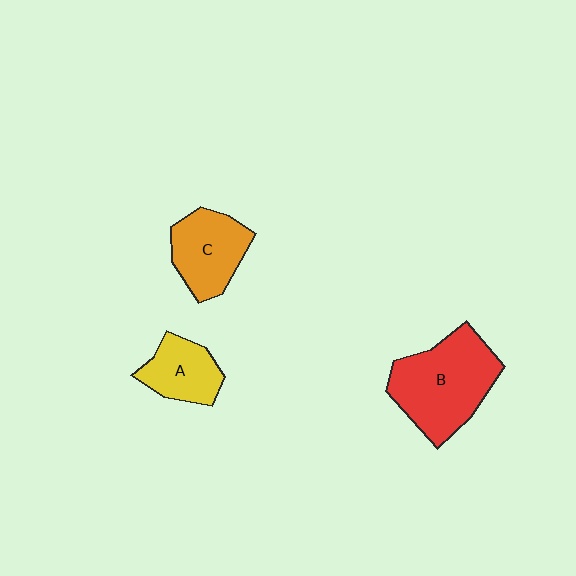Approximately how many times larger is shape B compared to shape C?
Approximately 1.5 times.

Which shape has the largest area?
Shape B (red).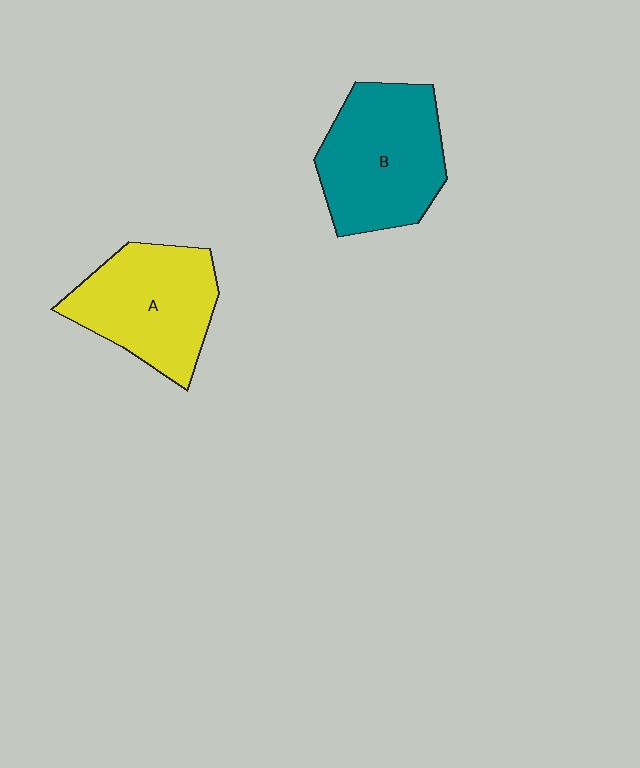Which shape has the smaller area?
Shape A (yellow).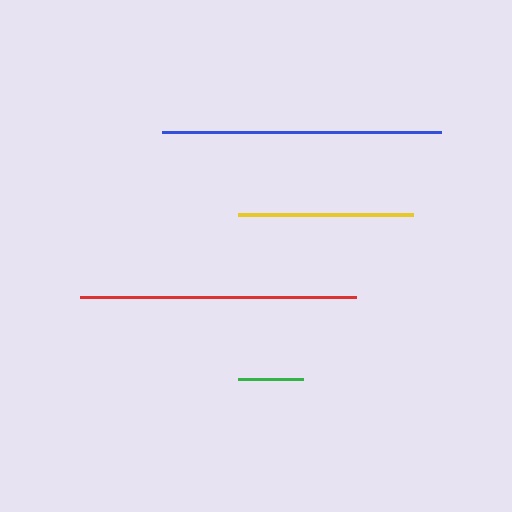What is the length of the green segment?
The green segment is approximately 65 pixels long.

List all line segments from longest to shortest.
From longest to shortest: blue, red, yellow, green.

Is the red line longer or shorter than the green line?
The red line is longer than the green line.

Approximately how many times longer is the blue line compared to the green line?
The blue line is approximately 4.3 times the length of the green line.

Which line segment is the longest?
The blue line is the longest at approximately 279 pixels.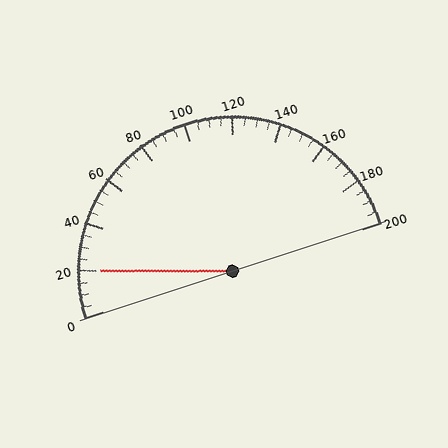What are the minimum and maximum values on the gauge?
The gauge ranges from 0 to 200.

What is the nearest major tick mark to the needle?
The nearest major tick mark is 20.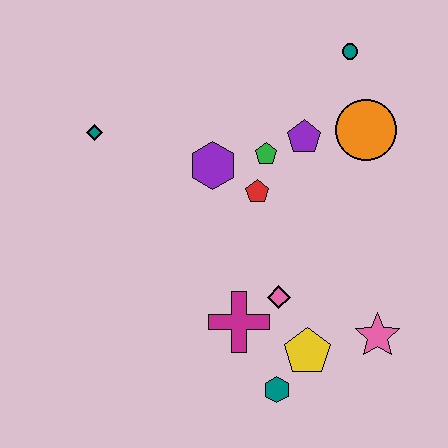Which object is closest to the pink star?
The yellow pentagon is closest to the pink star.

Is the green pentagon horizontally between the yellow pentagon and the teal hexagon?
No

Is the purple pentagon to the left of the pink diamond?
No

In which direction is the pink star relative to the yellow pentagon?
The pink star is to the right of the yellow pentagon.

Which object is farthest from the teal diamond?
The pink star is farthest from the teal diamond.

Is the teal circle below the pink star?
No